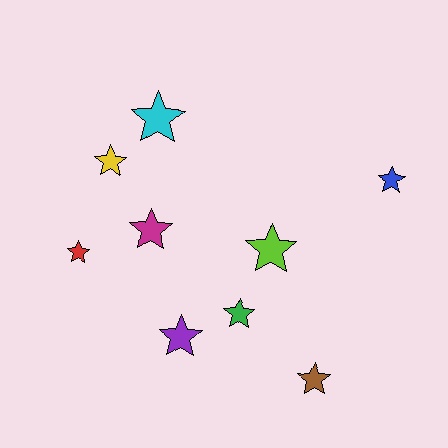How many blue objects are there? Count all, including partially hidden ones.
There is 1 blue object.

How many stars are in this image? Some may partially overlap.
There are 9 stars.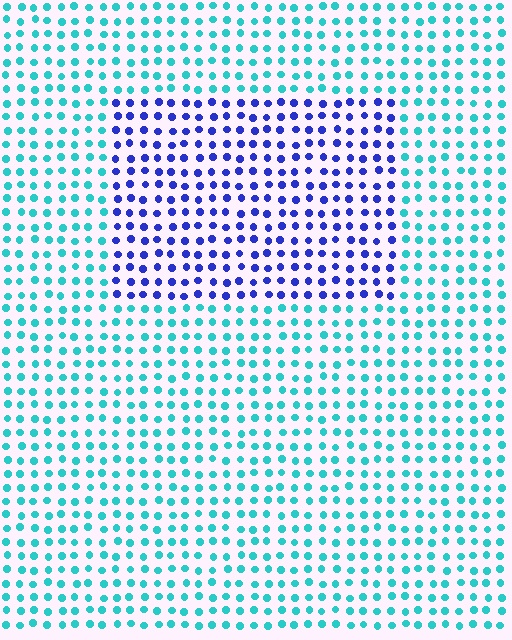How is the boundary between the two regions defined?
The boundary is defined purely by a slight shift in hue (about 59 degrees). Spacing, size, and orientation are identical on both sides.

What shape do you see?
I see a rectangle.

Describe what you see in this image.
The image is filled with small cyan elements in a uniform arrangement. A rectangle-shaped region is visible where the elements are tinted to a slightly different hue, forming a subtle color boundary.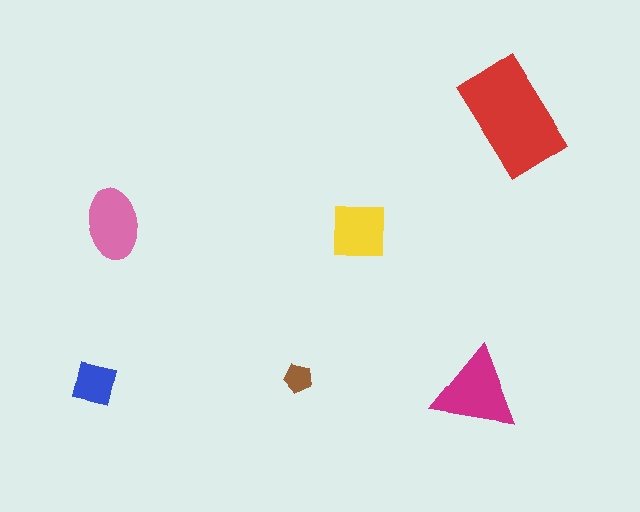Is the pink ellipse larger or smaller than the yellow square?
Larger.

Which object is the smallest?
The brown pentagon.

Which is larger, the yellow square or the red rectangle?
The red rectangle.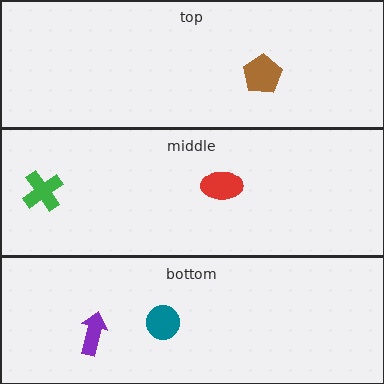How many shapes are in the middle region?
2.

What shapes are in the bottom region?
The purple arrow, the teal circle.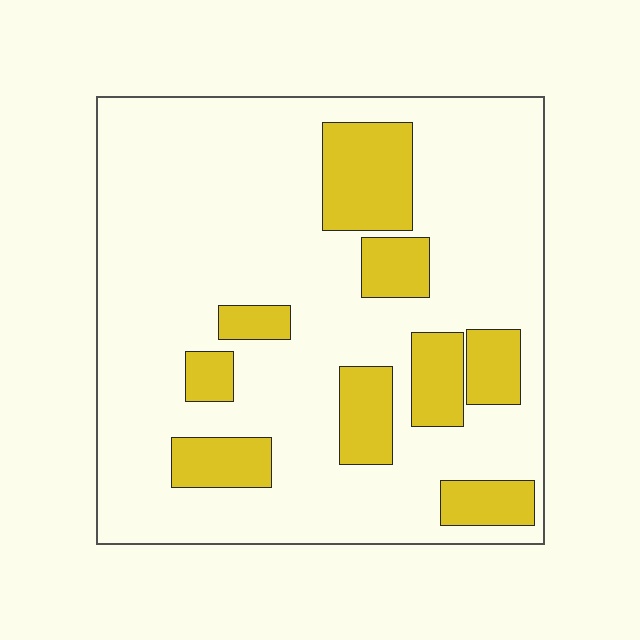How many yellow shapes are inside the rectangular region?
9.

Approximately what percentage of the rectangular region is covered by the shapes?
Approximately 20%.